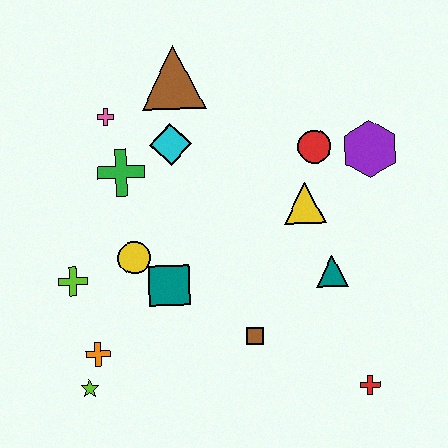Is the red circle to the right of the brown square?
Yes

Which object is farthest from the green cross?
The red cross is farthest from the green cross.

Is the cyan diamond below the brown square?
No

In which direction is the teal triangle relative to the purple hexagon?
The teal triangle is below the purple hexagon.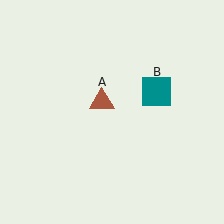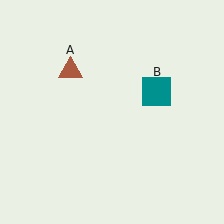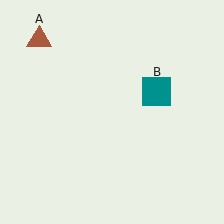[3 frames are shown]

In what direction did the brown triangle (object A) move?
The brown triangle (object A) moved up and to the left.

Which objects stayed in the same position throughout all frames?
Teal square (object B) remained stationary.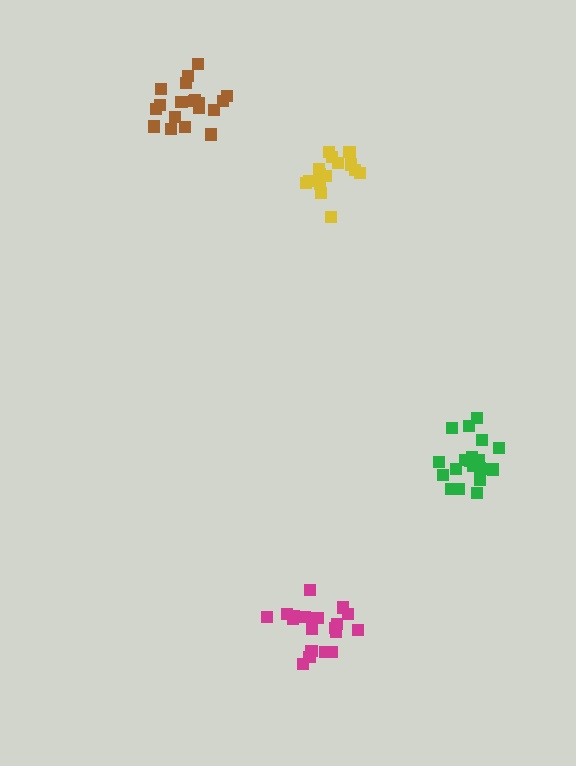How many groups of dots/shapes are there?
There are 4 groups.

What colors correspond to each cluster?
The clusters are colored: brown, green, yellow, magenta.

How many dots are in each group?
Group 1: 19 dots, Group 2: 20 dots, Group 3: 15 dots, Group 4: 19 dots (73 total).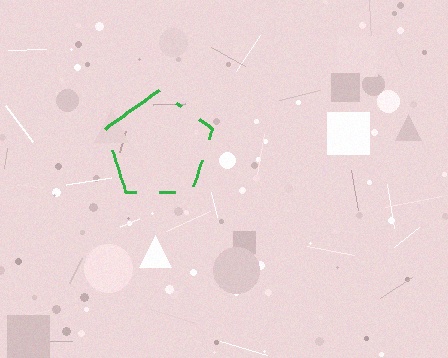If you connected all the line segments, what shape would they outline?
They would outline a pentagon.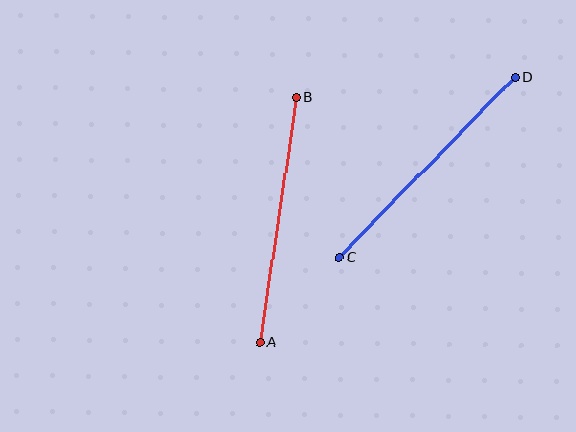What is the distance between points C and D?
The distance is approximately 252 pixels.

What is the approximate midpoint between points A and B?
The midpoint is at approximately (278, 220) pixels.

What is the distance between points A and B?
The distance is approximately 247 pixels.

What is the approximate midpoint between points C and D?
The midpoint is at approximately (427, 167) pixels.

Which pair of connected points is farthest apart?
Points C and D are farthest apart.